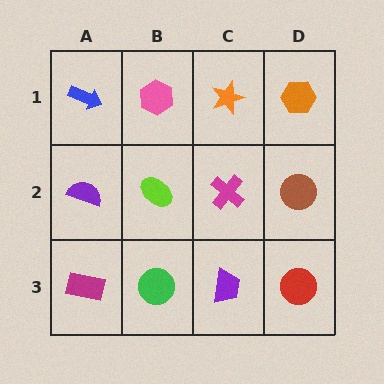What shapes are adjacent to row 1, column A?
A purple semicircle (row 2, column A), a pink hexagon (row 1, column B).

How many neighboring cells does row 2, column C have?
4.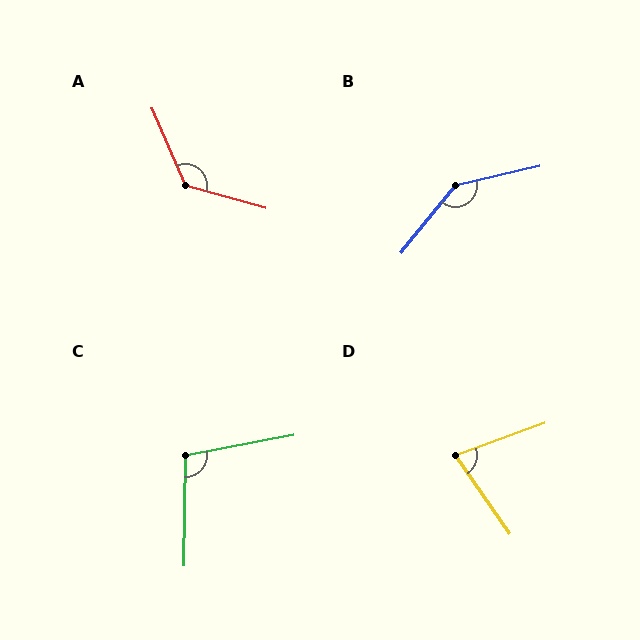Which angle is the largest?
B, at approximately 142 degrees.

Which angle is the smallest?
D, at approximately 75 degrees.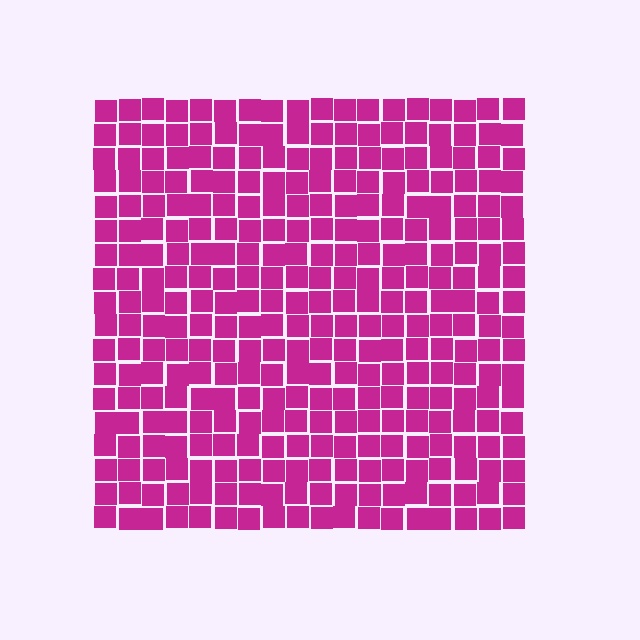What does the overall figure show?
The overall figure shows a square.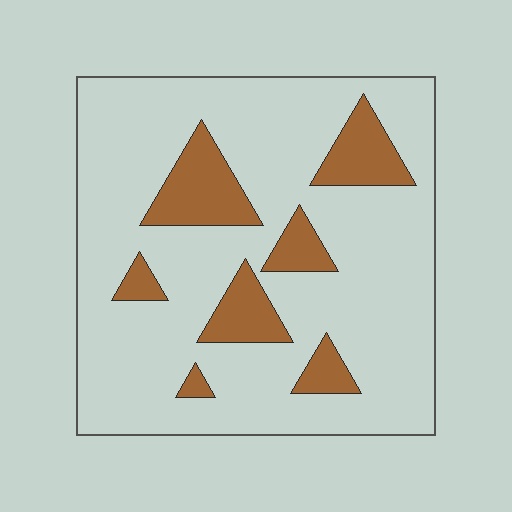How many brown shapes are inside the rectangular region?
7.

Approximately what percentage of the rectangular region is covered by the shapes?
Approximately 20%.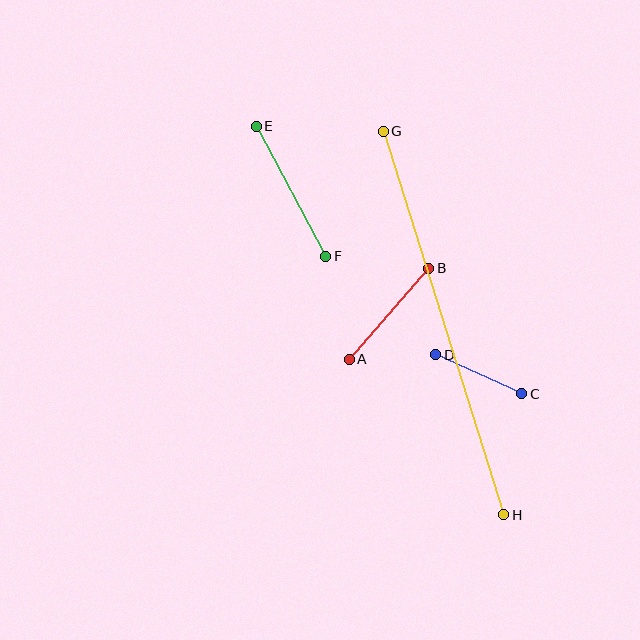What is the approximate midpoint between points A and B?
The midpoint is at approximately (389, 314) pixels.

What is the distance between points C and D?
The distance is approximately 94 pixels.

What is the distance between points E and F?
The distance is approximately 147 pixels.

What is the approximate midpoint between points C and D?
The midpoint is at approximately (479, 374) pixels.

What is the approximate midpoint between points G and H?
The midpoint is at approximately (444, 323) pixels.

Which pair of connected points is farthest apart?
Points G and H are farthest apart.